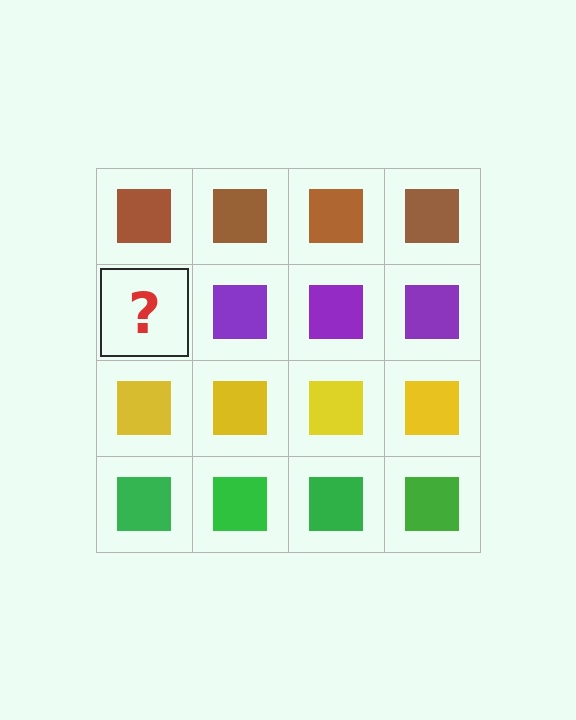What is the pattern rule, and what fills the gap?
The rule is that each row has a consistent color. The gap should be filled with a purple square.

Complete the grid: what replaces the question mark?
The question mark should be replaced with a purple square.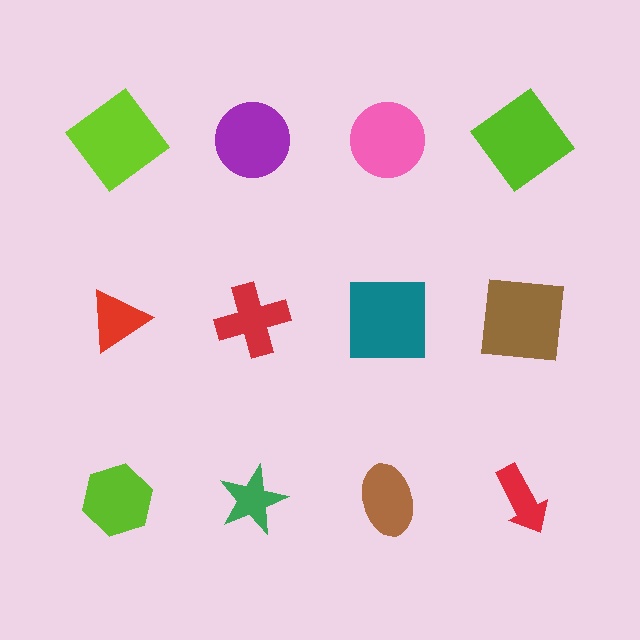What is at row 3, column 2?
A green star.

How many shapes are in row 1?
4 shapes.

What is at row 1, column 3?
A pink circle.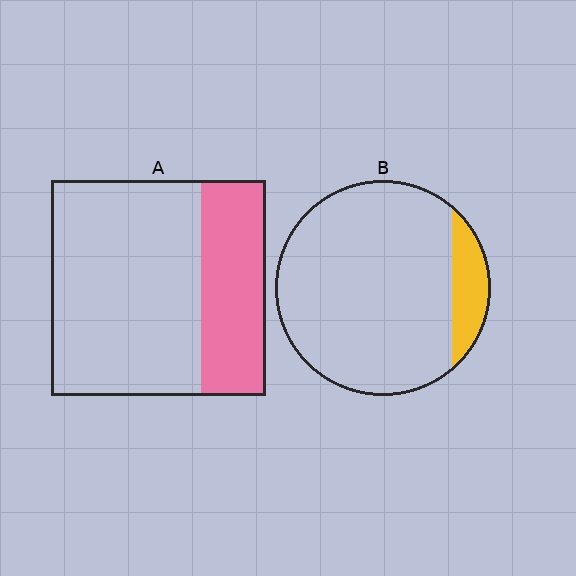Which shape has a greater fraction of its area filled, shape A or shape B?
Shape A.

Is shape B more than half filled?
No.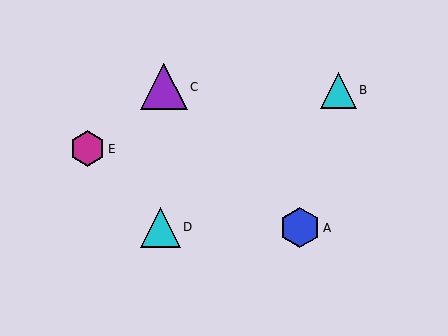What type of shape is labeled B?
Shape B is a cyan triangle.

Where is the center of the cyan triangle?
The center of the cyan triangle is at (338, 90).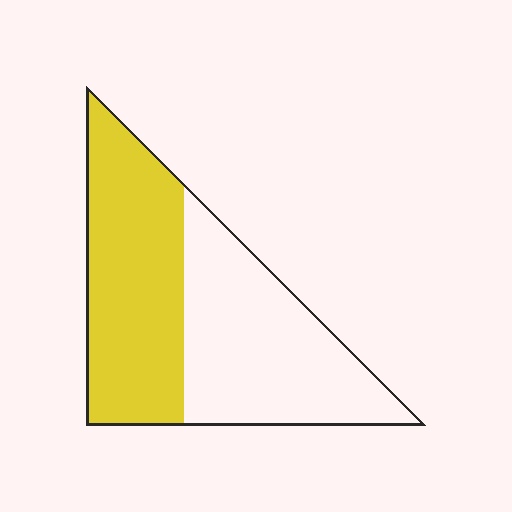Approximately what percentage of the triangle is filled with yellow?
Approximately 50%.